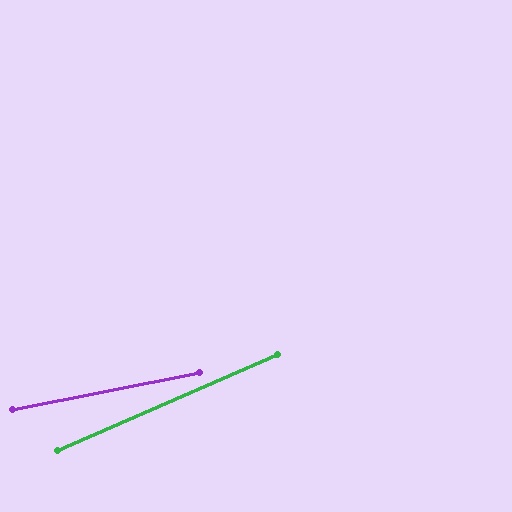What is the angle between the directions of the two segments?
Approximately 12 degrees.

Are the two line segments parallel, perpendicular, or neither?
Neither parallel nor perpendicular — they differ by about 12°.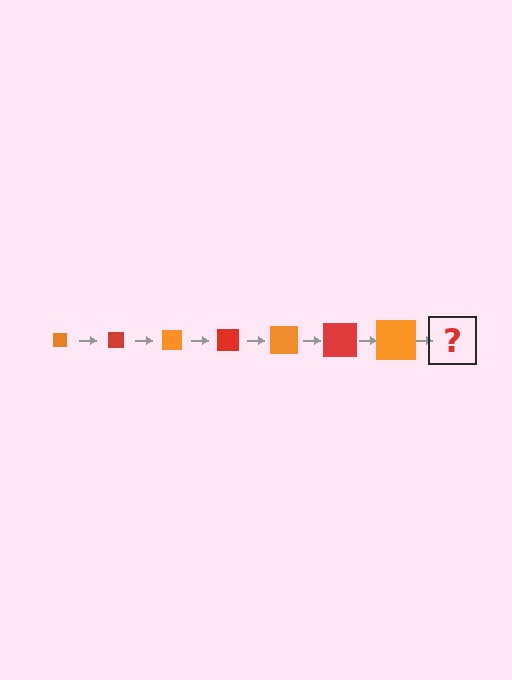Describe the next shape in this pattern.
It should be a red square, larger than the previous one.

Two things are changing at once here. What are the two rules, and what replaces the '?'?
The two rules are that the square grows larger each step and the color cycles through orange and red. The '?' should be a red square, larger than the previous one.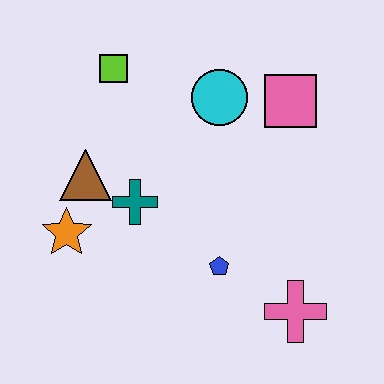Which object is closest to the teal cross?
The brown triangle is closest to the teal cross.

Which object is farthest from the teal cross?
The pink cross is farthest from the teal cross.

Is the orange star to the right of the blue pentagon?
No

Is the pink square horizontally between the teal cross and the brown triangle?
No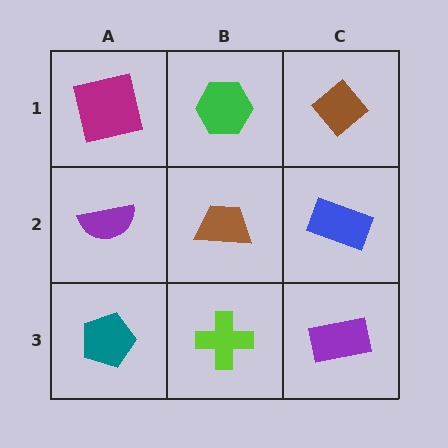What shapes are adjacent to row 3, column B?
A brown trapezoid (row 2, column B), a teal pentagon (row 3, column A), a purple rectangle (row 3, column C).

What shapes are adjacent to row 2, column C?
A brown diamond (row 1, column C), a purple rectangle (row 3, column C), a brown trapezoid (row 2, column B).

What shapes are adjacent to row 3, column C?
A blue rectangle (row 2, column C), a lime cross (row 3, column B).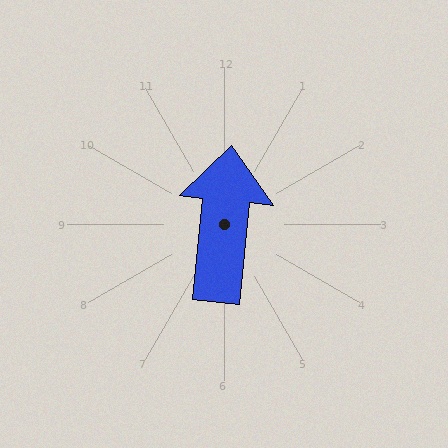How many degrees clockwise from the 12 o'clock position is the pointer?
Approximately 6 degrees.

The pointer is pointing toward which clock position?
Roughly 12 o'clock.